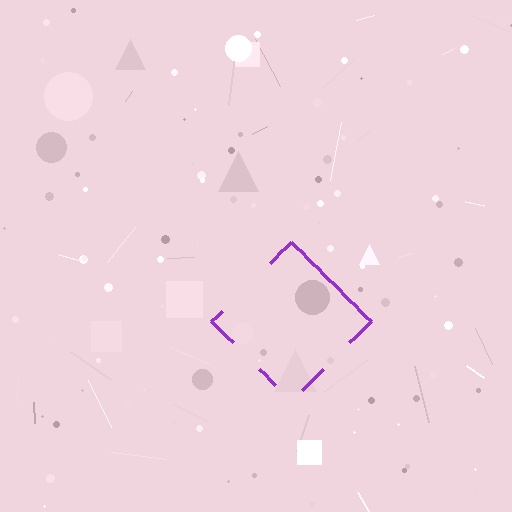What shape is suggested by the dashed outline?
The dashed outline suggests a diamond.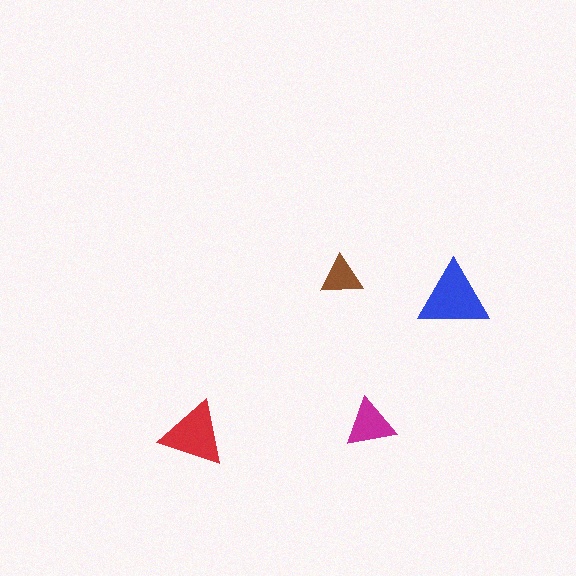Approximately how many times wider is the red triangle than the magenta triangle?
About 1.5 times wider.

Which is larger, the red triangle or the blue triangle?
The blue one.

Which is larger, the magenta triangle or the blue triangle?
The blue one.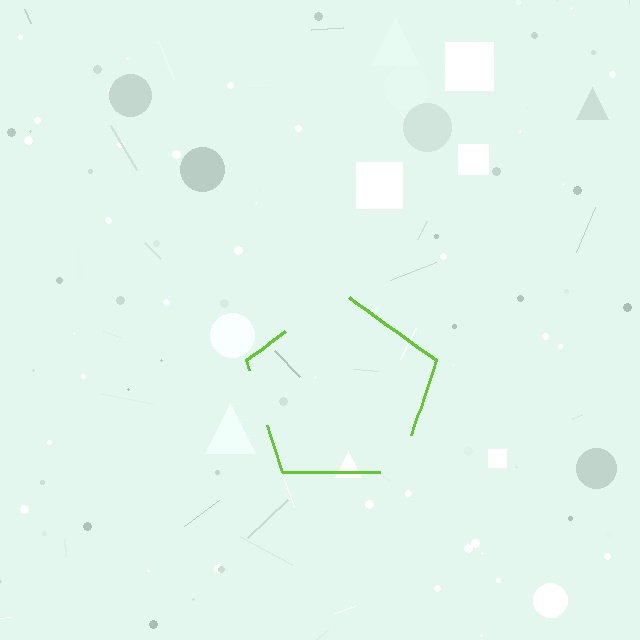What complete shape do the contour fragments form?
The contour fragments form a pentagon.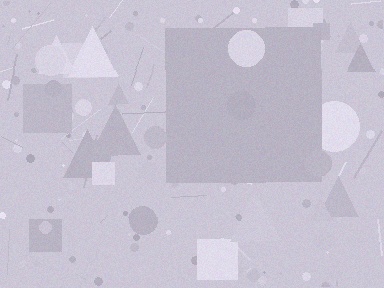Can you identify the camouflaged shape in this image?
The camouflaged shape is a square.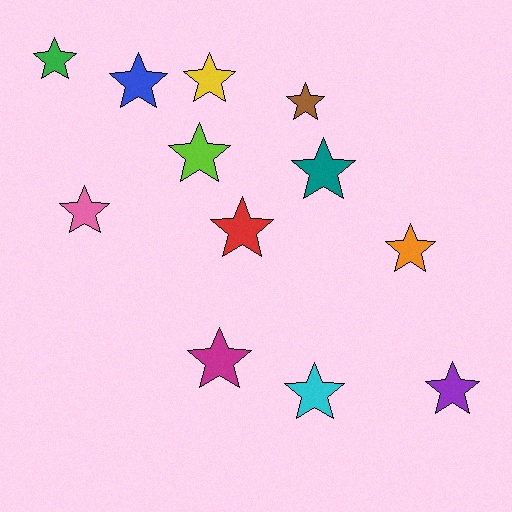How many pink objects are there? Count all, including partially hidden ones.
There is 1 pink object.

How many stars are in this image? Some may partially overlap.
There are 12 stars.